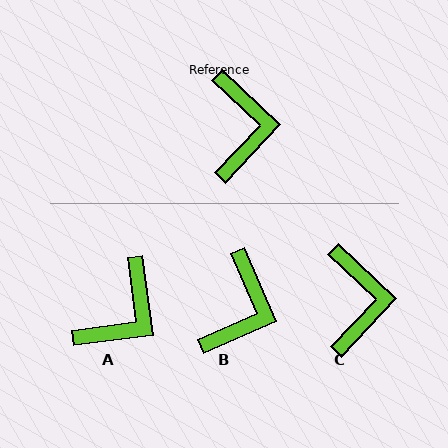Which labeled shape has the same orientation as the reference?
C.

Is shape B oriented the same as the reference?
No, it is off by about 23 degrees.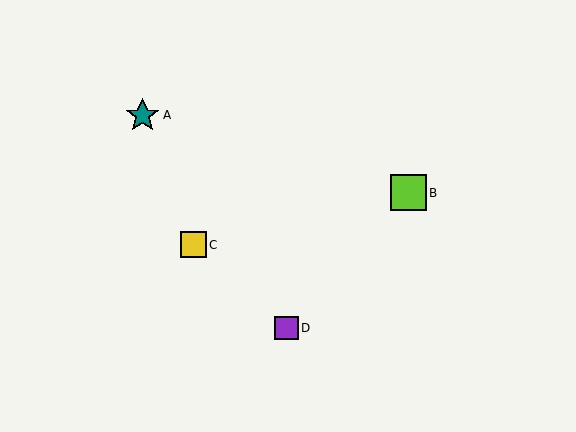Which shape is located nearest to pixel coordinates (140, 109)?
The teal star (labeled A) at (143, 115) is nearest to that location.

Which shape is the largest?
The lime square (labeled B) is the largest.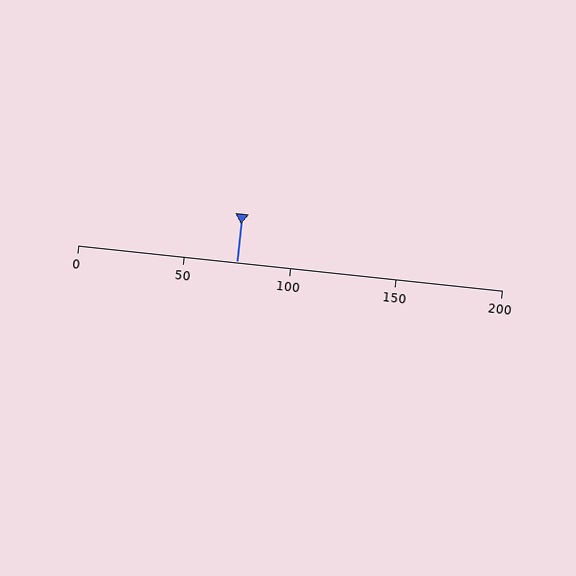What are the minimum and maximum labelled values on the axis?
The axis runs from 0 to 200.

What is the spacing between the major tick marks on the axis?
The major ticks are spaced 50 apart.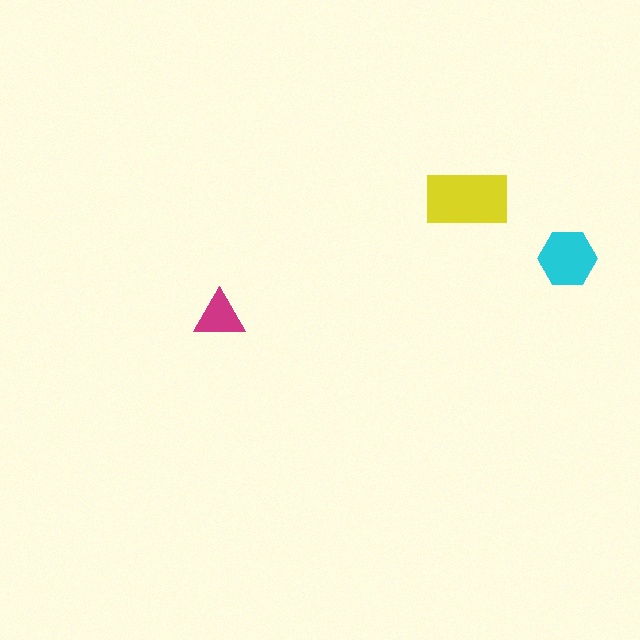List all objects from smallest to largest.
The magenta triangle, the cyan hexagon, the yellow rectangle.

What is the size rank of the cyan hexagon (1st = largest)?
2nd.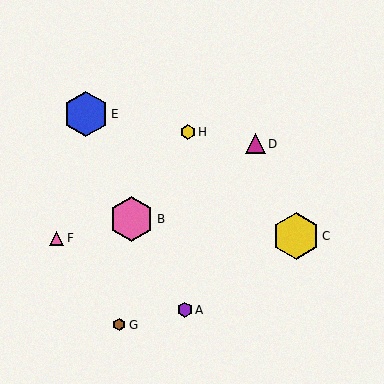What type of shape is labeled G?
Shape G is a brown hexagon.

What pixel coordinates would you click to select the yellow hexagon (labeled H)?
Click at (188, 132) to select the yellow hexagon H.